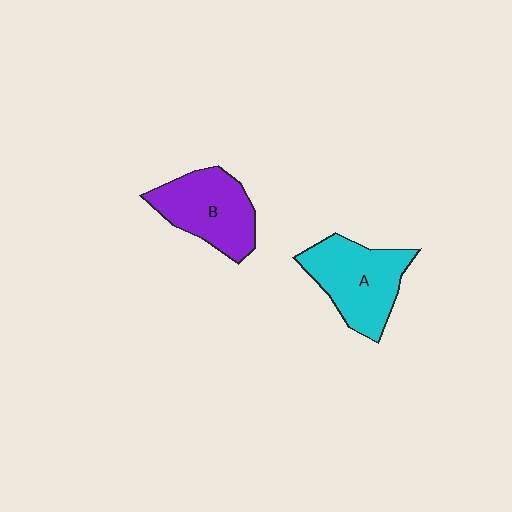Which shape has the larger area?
Shape A (cyan).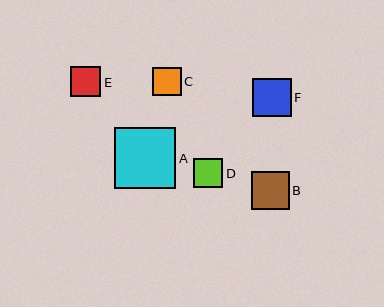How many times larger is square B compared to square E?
Square B is approximately 1.3 times the size of square E.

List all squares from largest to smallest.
From largest to smallest: A, F, B, E, D, C.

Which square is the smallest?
Square C is the smallest with a size of approximately 28 pixels.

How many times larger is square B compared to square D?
Square B is approximately 1.3 times the size of square D.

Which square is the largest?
Square A is the largest with a size of approximately 61 pixels.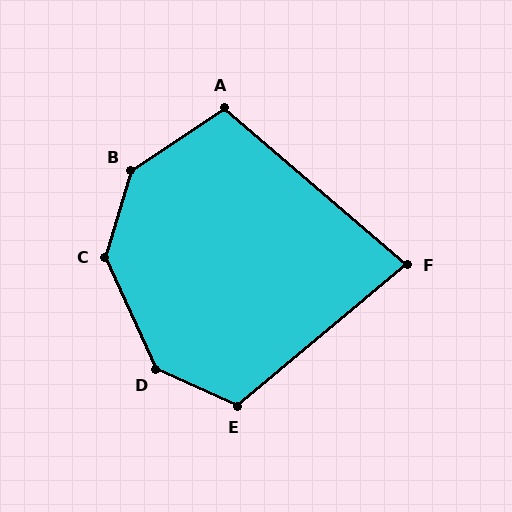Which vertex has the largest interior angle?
B, at approximately 141 degrees.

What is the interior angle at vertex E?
Approximately 116 degrees (obtuse).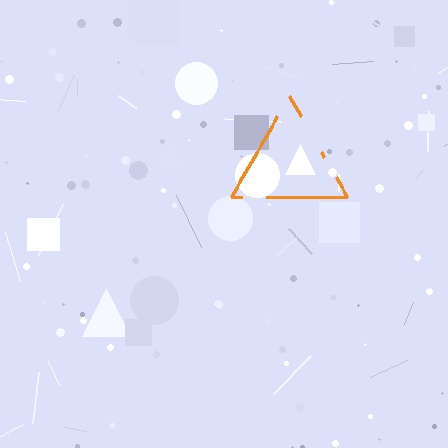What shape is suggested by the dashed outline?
The dashed outline suggests a triangle.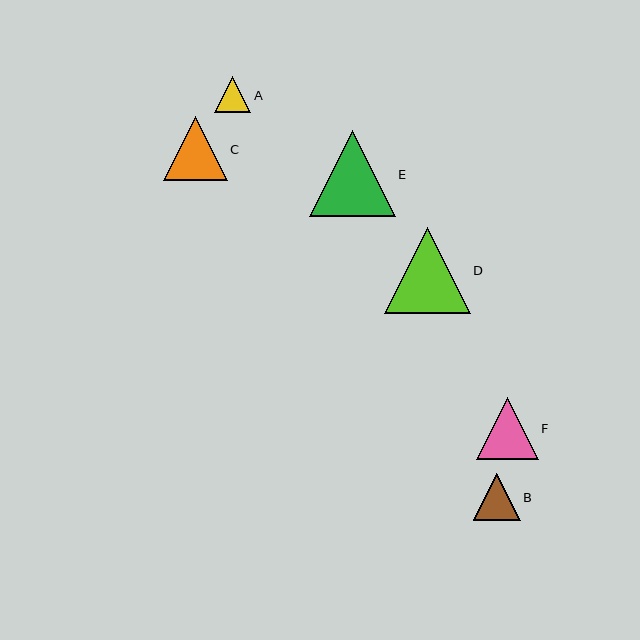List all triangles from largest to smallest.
From largest to smallest: D, E, C, F, B, A.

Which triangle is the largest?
Triangle D is the largest with a size of approximately 86 pixels.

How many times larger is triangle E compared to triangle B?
Triangle E is approximately 1.8 times the size of triangle B.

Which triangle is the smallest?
Triangle A is the smallest with a size of approximately 36 pixels.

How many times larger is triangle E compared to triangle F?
Triangle E is approximately 1.4 times the size of triangle F.